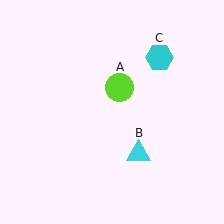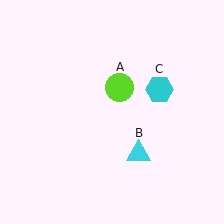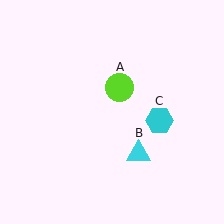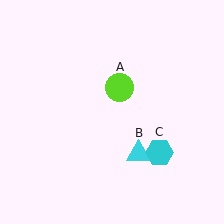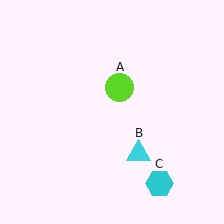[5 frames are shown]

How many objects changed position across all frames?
1 object changed position: cyan hexagon (object C).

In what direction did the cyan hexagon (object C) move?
The cyan hexagon (object C) moved down.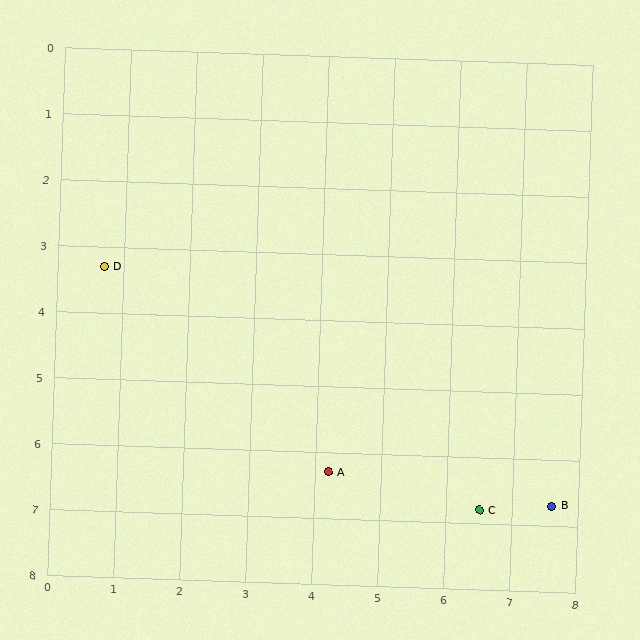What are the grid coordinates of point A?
Point A is at approximately (4.2, 6.3).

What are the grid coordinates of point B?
Point B is at approximately (7.6, 6.7).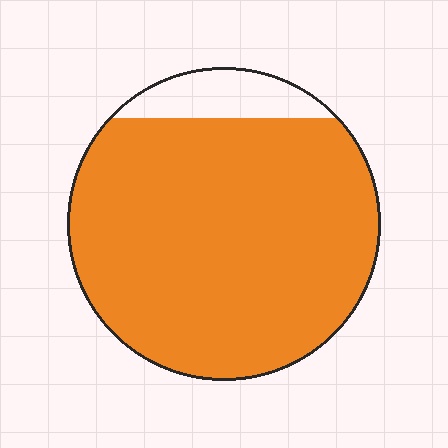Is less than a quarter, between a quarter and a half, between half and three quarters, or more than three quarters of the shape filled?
More than three quarters.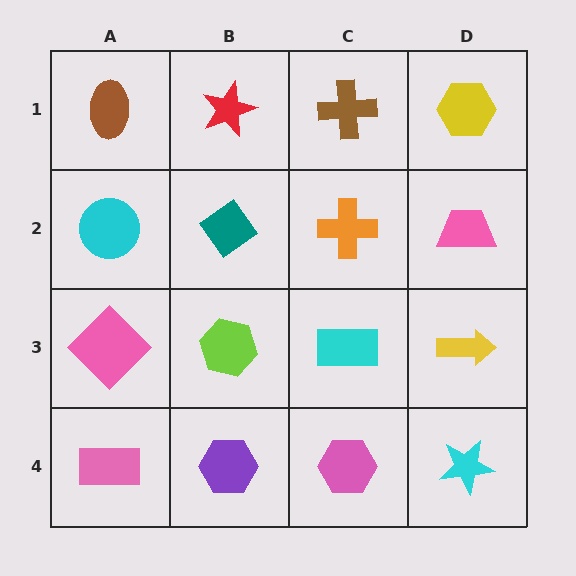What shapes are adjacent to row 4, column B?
A lime hexagon (row 3, column B), a pink rectangle (row 4, column A), a pink hexagon (row 4, column C).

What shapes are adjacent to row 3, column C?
An orange cross (row 2, column C), a pink hexagon (row 4, column C), a lime hexagon (row 3, column B), a yellow arrow (row 3, column D).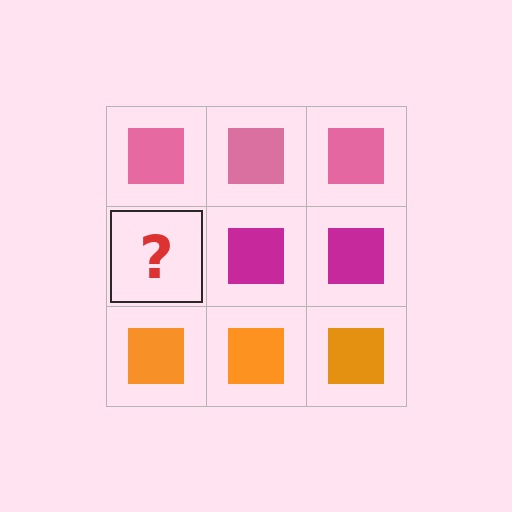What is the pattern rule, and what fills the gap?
The rule is that each row has a consistent color. The gap should be filled with a magenta square.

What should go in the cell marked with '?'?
The missing cell should contain a magenta square.